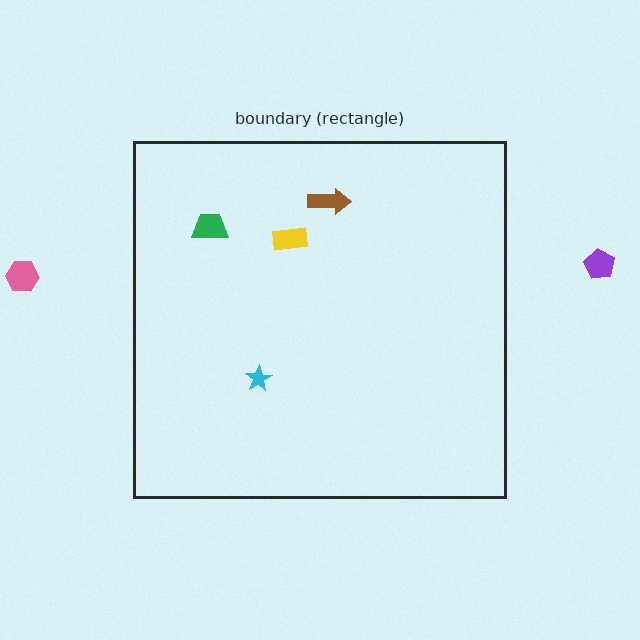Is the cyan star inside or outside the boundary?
Inside.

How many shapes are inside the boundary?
4 inside, 2 outside.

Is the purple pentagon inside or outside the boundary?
Outside.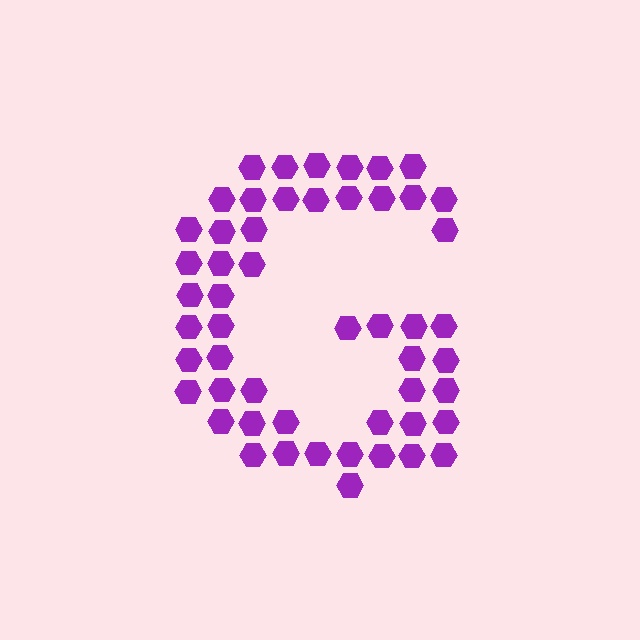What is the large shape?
The large shape is the letter G.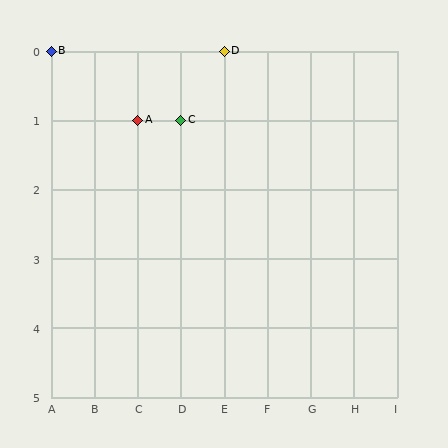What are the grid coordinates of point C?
Point C is at grid coordinates (D, 1).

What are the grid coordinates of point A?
Point A is at grid coordinates (C, 1).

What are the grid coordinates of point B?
Point B is at grid coordinates (A, 0).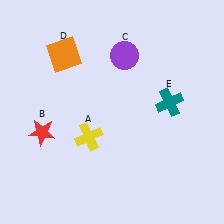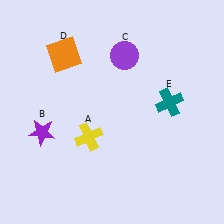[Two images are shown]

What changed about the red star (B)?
In Image 1, B is red. In Image 2, it changed to purple.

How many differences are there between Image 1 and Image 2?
There is 1 difference between the two images.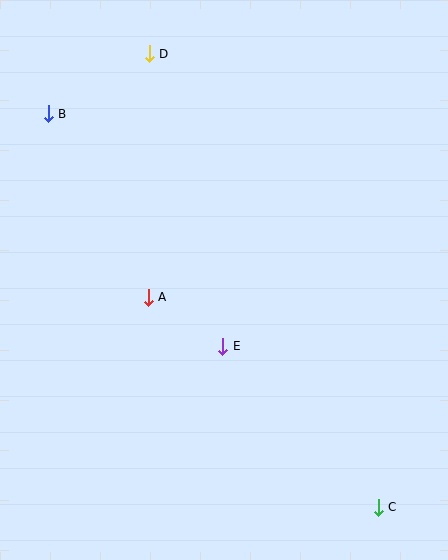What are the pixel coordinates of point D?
Point D is at (149, 54).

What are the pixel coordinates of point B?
Point B is at (48, 114).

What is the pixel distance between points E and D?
The distance between E and D is 301 pixels.